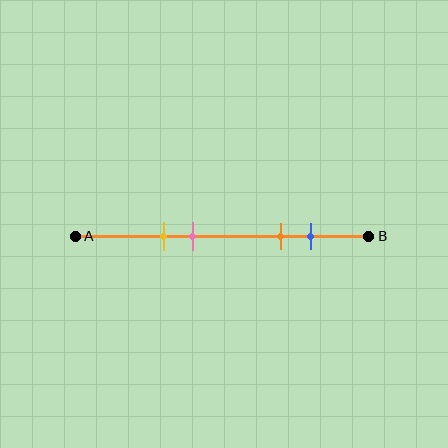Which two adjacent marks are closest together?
The yellow and pink marks are the closest adjacent pair.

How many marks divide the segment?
There are 4 marks dividing the segment.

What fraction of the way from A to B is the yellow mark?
The yellow mark is approximately 30% (0.3) of the way from A to B.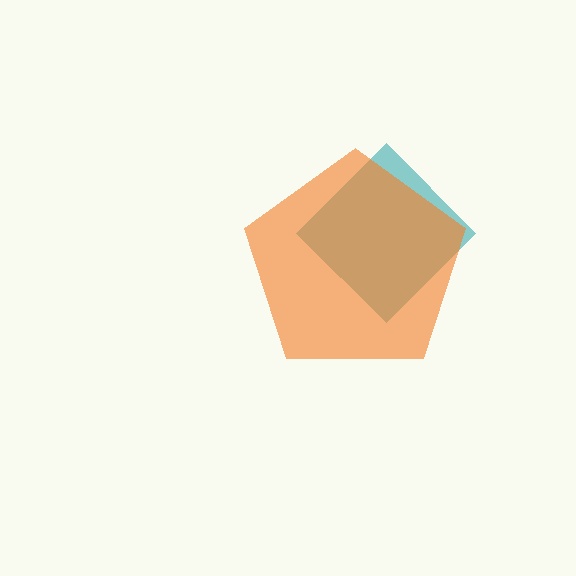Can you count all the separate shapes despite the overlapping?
Yes, there are 2 separate shapes.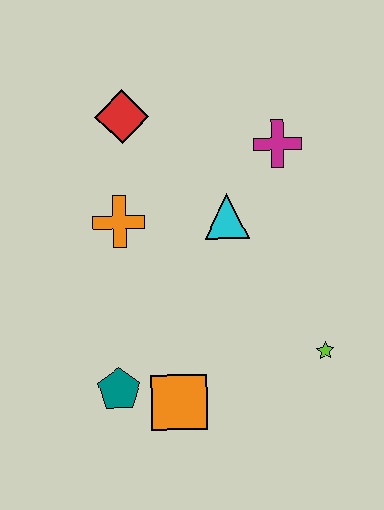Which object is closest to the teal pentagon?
The orange square is closest to the teal pentagon.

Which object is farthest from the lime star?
The red diamond is farthest from the lime star.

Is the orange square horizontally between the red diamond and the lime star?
Yes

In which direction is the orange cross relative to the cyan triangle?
The orange cross is to the left of the cyan triangle.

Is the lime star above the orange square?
Yes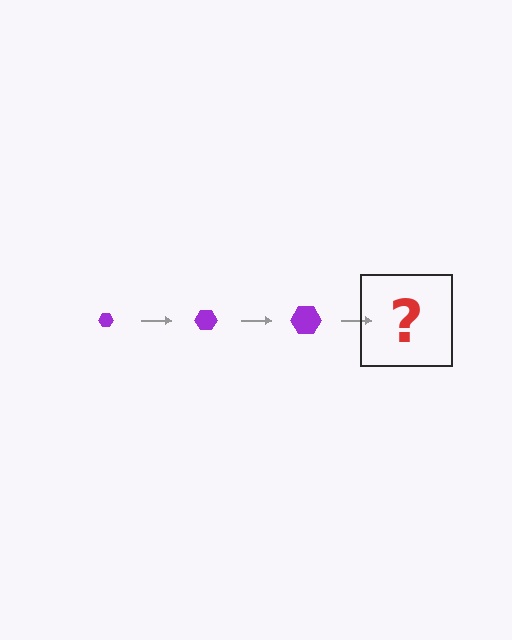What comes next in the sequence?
The next element should be a purple hexagon, larger than the previous one.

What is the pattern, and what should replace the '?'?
The pattern is that the hexagon gets progressively larger each step. The '?' should be a purple hexagon, larger than the previous one.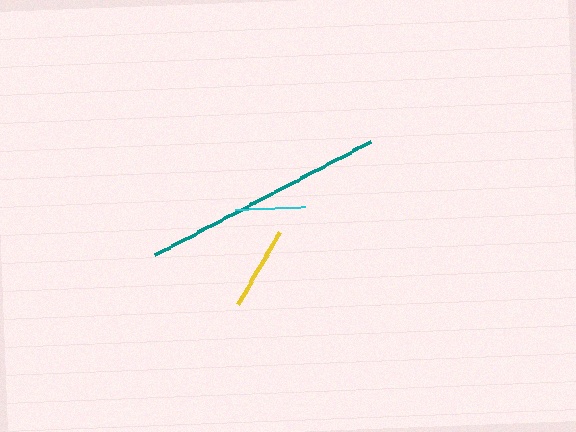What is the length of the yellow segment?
The yellow segment is approximately 83 pixels long.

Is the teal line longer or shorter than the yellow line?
The teal line is longer than the yellow line.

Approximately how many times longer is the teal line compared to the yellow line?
The teal line is approximately 2.9 times the length of the yellow line.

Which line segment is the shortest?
The cyan line is the shortest at approximately 70 pixels.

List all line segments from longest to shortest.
From longest to shortest: teal, yellow, cyan.